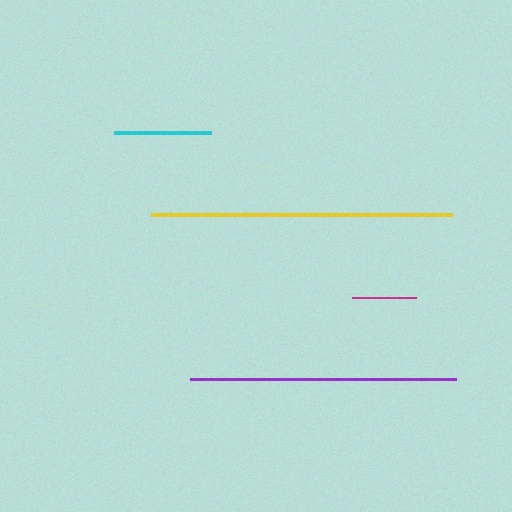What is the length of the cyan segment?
The cyan segment is approximately 97 pixels long.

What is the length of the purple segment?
The purple segment is approximately 267 pixels long.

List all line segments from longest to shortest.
From longest to shortest: yellow, purple, cyan, magenta.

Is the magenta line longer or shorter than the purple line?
The purple line is longer than the magenta line.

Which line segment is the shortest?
The magenta line is the shortest at approximately 64 pixels.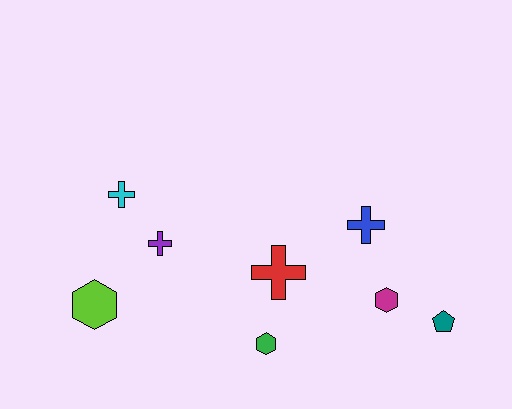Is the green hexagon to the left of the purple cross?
No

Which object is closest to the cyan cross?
The purple cross is closest to the cyan cross.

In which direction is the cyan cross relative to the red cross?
The cyan cross is to the left of the red cross.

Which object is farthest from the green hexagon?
The cyan cross is farthest from the green hexagon.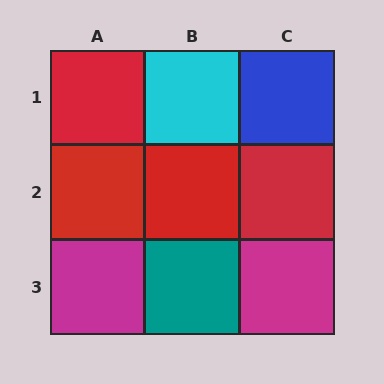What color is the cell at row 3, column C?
Magenta.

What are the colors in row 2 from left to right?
Red, red, red.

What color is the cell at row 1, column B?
Cyan.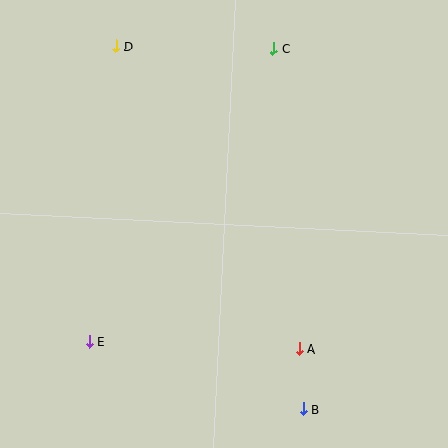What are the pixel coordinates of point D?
Point D is at (116, 46).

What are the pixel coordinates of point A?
Point A is at (299, 349).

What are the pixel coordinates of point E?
Point E is at (89, 341).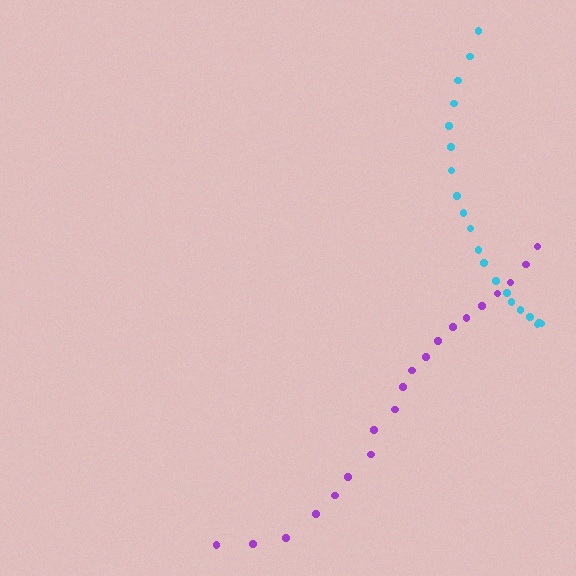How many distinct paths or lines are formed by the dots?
There are 2 distinct paths.